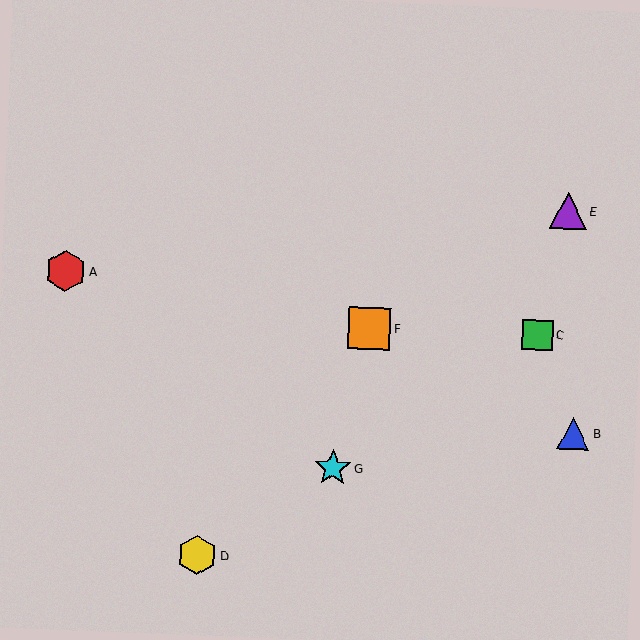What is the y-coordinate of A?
Object A is at y≈271.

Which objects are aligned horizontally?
Objects C, F are aligned horizontally.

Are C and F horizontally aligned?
Yes, both are at y≈335.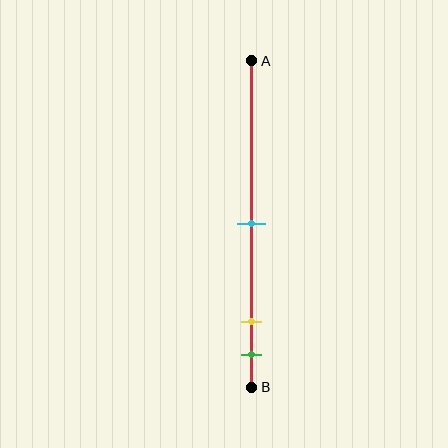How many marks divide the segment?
There are 3 marks dividing the segment.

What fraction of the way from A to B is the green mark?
The green mark is approximately 90% (0.9) of the way from A to B.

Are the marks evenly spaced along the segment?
No, the marks are not evenly spaced.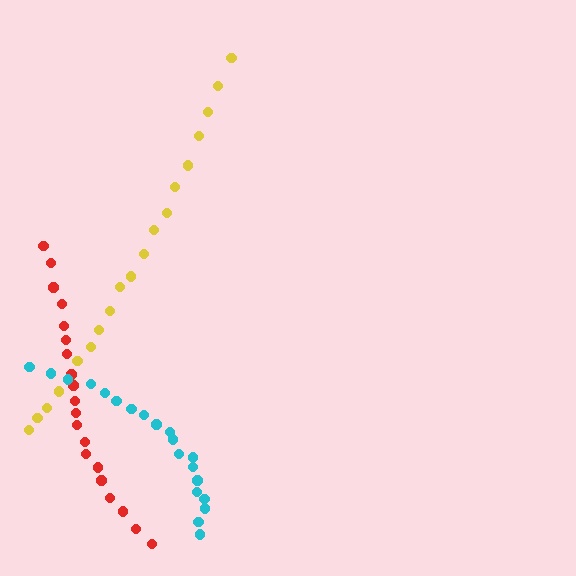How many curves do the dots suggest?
There are 3 distinct paths.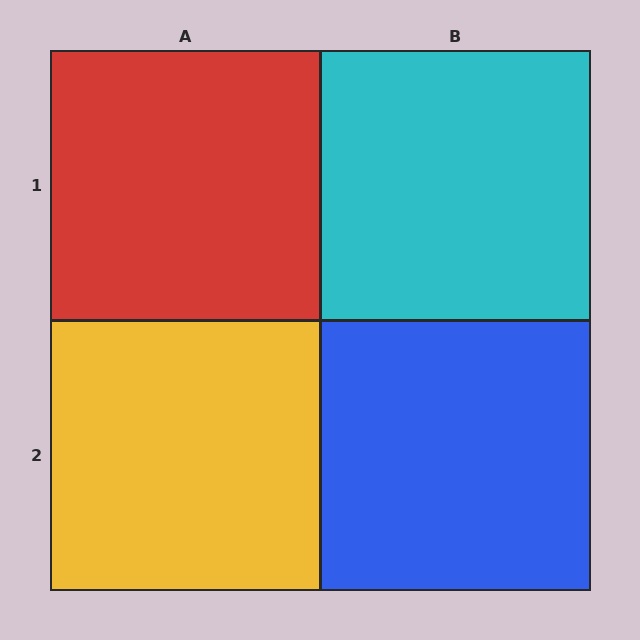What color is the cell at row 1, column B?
Cyan.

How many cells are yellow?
1 cell is yellow.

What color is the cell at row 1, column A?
Red.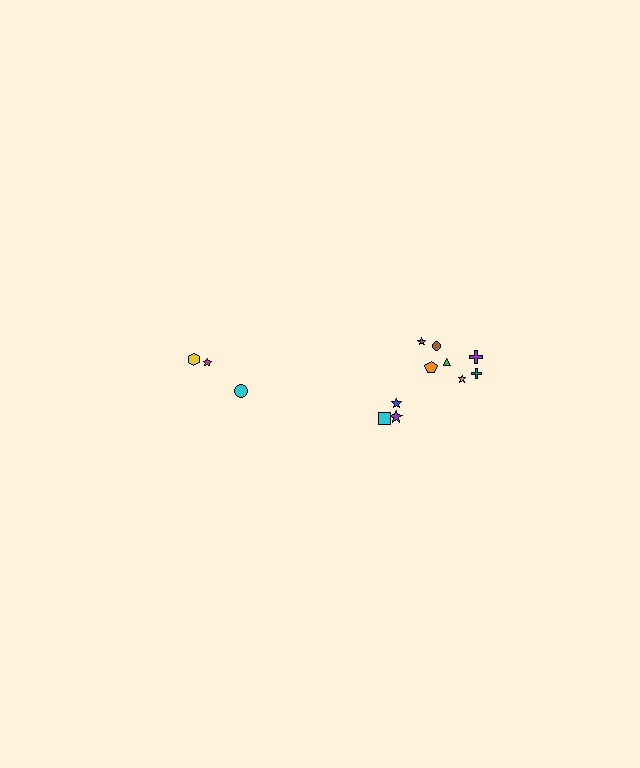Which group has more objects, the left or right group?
The right group.